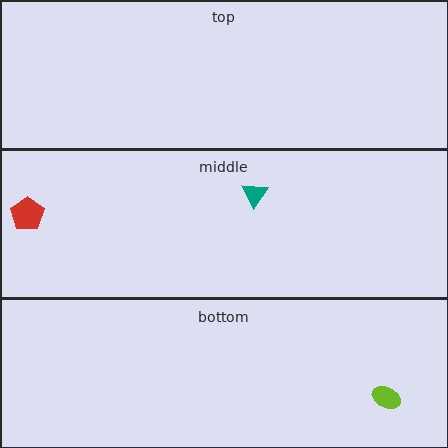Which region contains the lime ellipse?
The bottom region.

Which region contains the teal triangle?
The middle region.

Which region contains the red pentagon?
The middle region.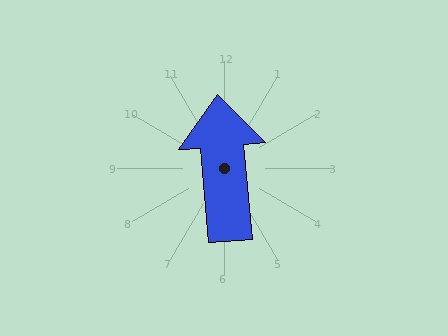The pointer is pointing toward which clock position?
Roughly 12 o'clock.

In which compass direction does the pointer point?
North.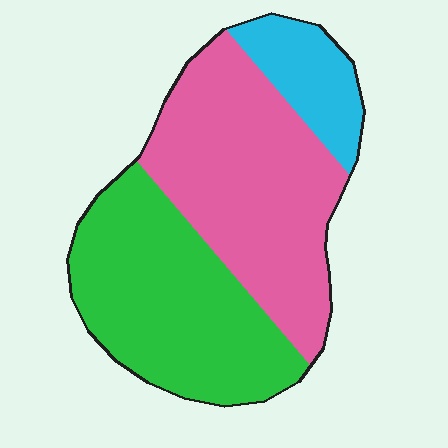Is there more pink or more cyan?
Pink.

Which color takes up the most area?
Pink, at roughly 45%.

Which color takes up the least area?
Cyan, at roughly 15%.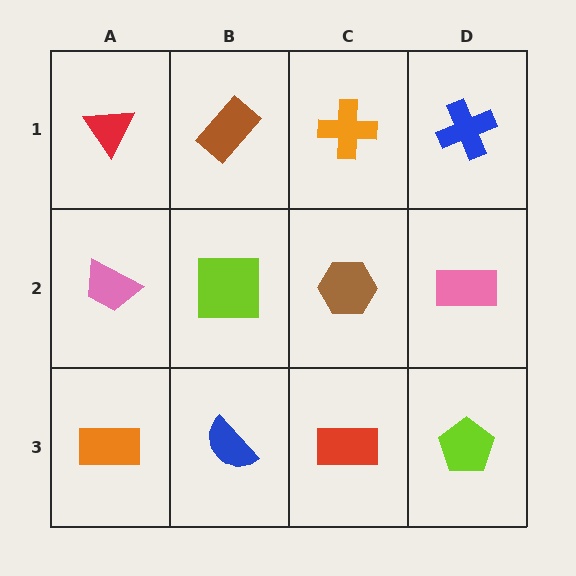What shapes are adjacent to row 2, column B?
A brown rectangle (row 1, column B), a blue semicircle (row 3, column B), a pink trapezoid (row 2, column A), a brown hexagon (row 2, column C).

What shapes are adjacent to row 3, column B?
A lime square (row 2, column B), an orange rectangle (row 3, column A), a red rectangle (row 3, column C).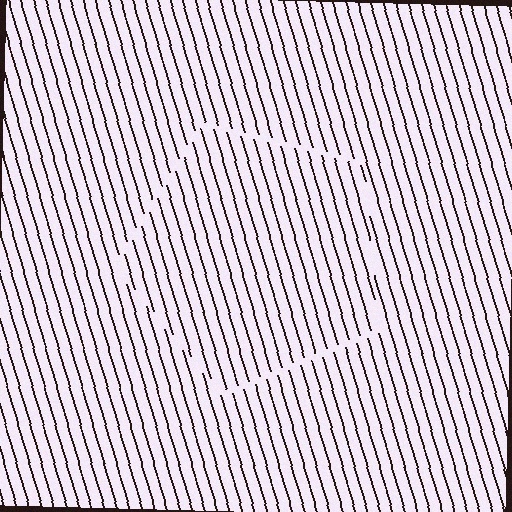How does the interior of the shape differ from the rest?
The interior of the shape contains the same grating, shifted by half a period — the contour is defined by the phase discontinuity where line-ends from the inner and outer gratings abut.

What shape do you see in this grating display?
An illusory pentagon. The interior of the shape contains the same grating, shifted by half a period — the contour is defined by the phase discontinuity where line-ends from the inner and outer gratings abut.